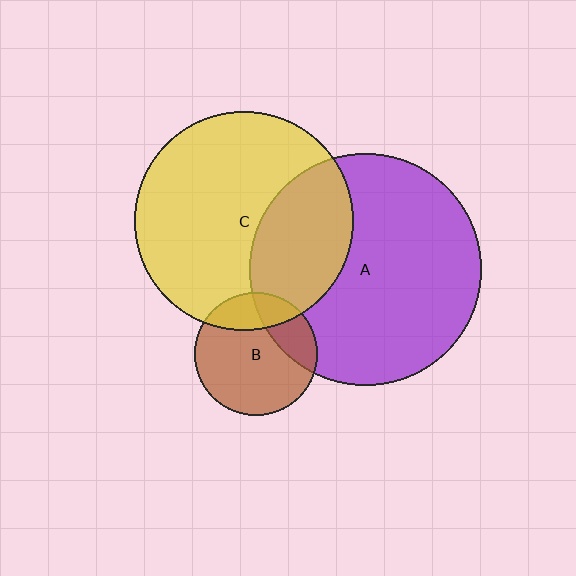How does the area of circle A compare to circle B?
Approximately 3.6 times.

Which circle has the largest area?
Circle A (purple).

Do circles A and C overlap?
Yes.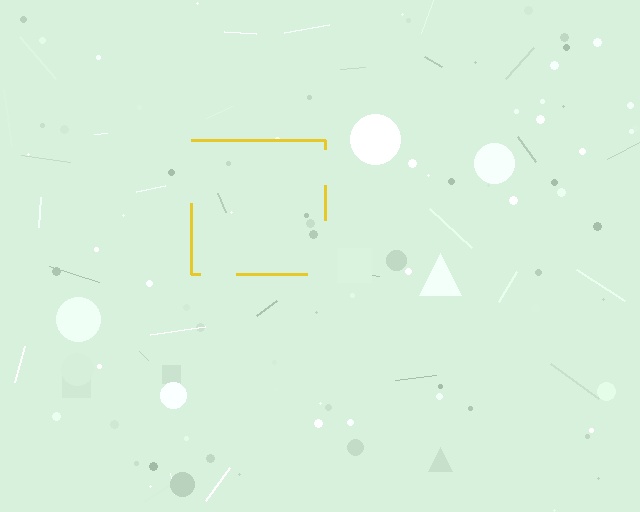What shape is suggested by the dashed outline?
The dashed outline suggests a square.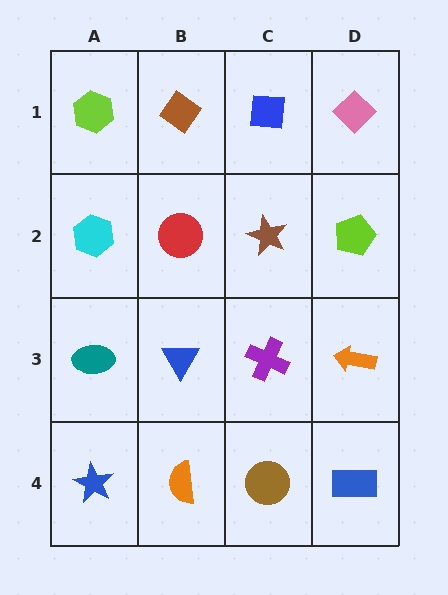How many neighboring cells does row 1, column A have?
2.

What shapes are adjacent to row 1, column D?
A lime pentagon (row 2, column D), a blue square (row 1, column C).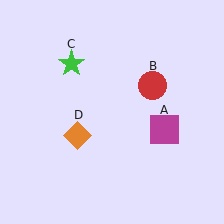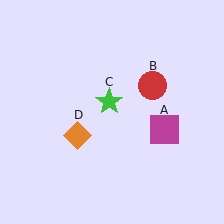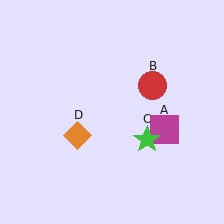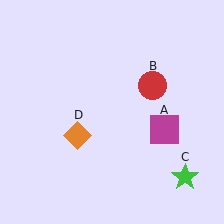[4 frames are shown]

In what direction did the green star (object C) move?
The green star (object C) moved down and to the right.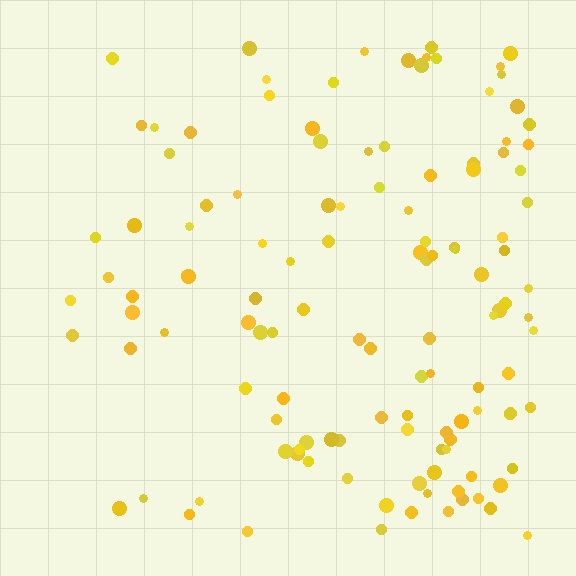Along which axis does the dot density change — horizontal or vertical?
Horizontal.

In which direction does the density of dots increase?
From left to right, with the right side densest.